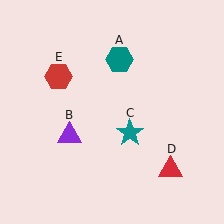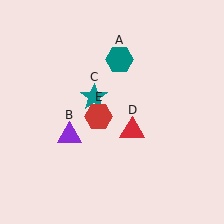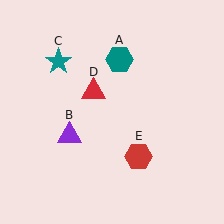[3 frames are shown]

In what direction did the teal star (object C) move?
The teal star (object C) moved up and to the left.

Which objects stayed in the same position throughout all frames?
Teal hexagon (object A) and purple triangle (object B) remained stationary.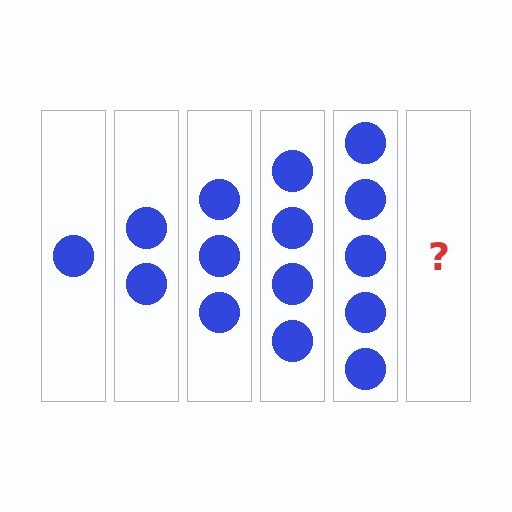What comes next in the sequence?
The next element should be 6 circles.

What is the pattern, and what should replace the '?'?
The pattern is that each step adds one more circle. The '?' should be 6 circles.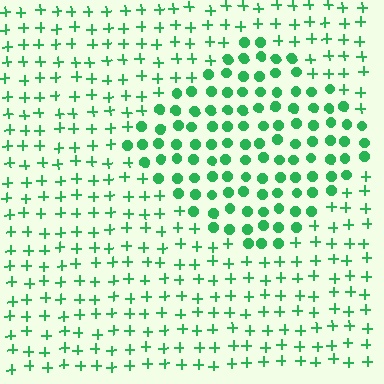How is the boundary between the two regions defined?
The boundary is defined by a change in element shape: circles inside vs. plus signs outside. All elements share the same color and spacing.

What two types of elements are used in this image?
The image uses circles inside the diamond region and plus signs outside it.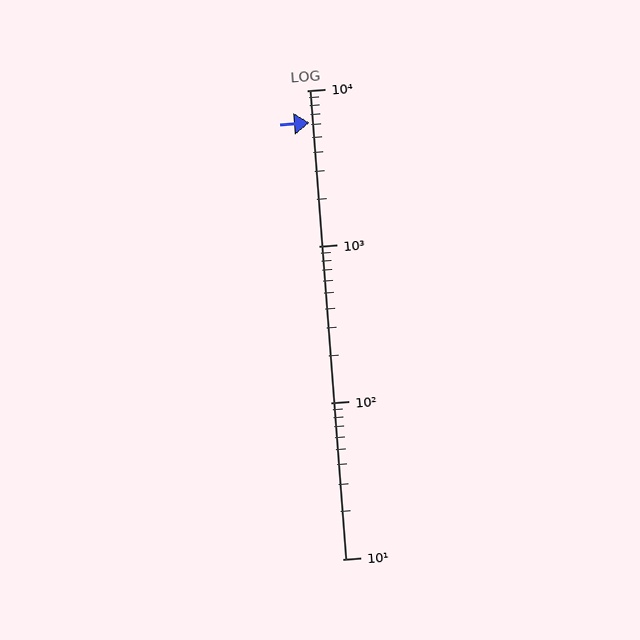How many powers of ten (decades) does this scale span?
The scale spans 3 decades, from 10 to 10000.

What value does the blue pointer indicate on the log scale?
The pointer indicates approximately 6200.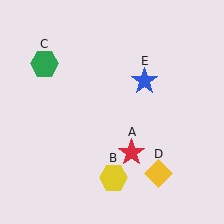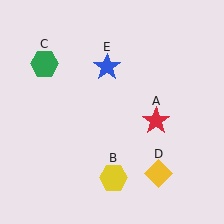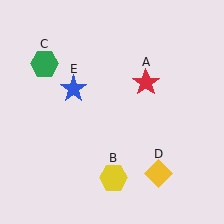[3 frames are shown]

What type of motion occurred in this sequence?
The red star (object A), blue star (object E) rotated counterclockwise around the center of the scene.